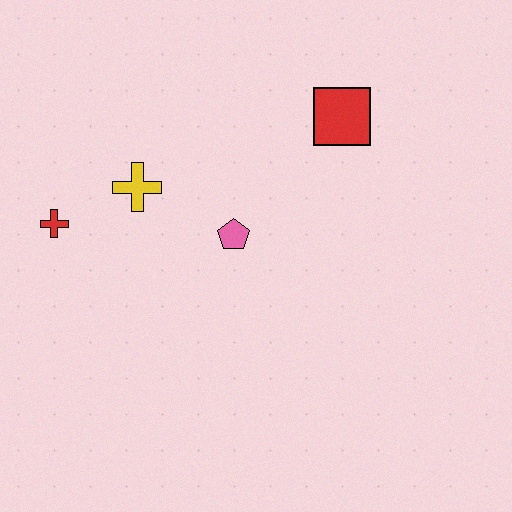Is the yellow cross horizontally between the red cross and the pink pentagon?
Yes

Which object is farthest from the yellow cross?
The red square is farthest from the yellow cross.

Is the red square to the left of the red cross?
No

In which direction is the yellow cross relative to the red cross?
The yellow cross is to the right of the red cross.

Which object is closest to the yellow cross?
The red cross is closest to the yellow cross.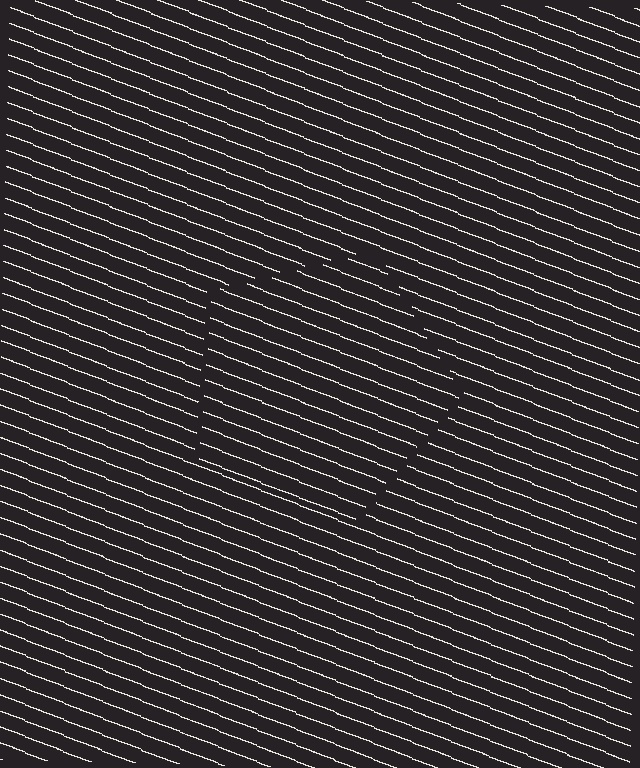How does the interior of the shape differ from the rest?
The interior of the shape contains the same grating, shifted by half a period — the contour is defined by the phase discontinuity where line-ends from the inner and outer gratings abut.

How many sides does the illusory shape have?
5 sides — the line-ends trace a pentagon.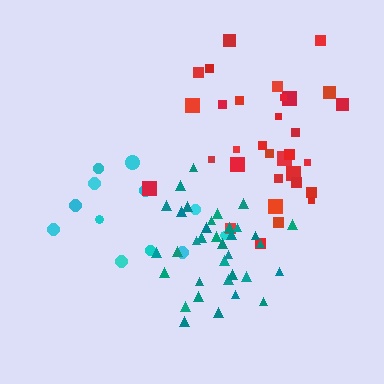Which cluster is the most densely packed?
Teal.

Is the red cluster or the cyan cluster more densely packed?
Red.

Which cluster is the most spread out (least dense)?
Cyan.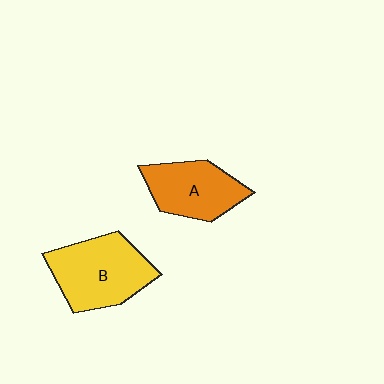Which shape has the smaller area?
Shape A (orange).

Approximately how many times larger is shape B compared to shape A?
Approximately 1.3 times.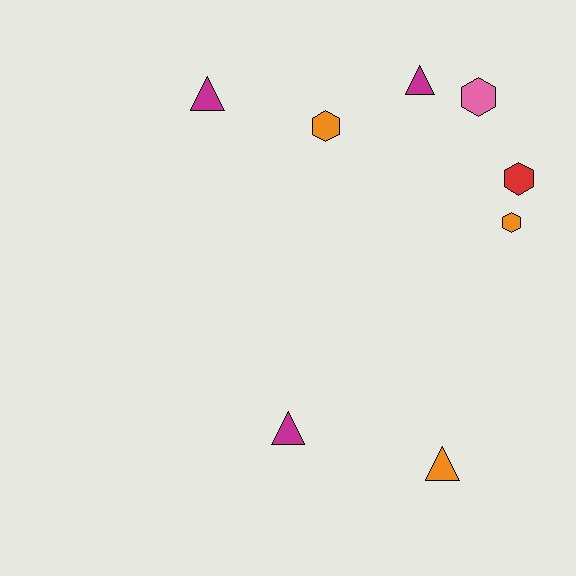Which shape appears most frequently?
Triangle, with 4 objects.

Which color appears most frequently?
Magenta, with 3 objects.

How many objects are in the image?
There are 8 objects.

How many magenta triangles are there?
There are 3 magenta triangles.